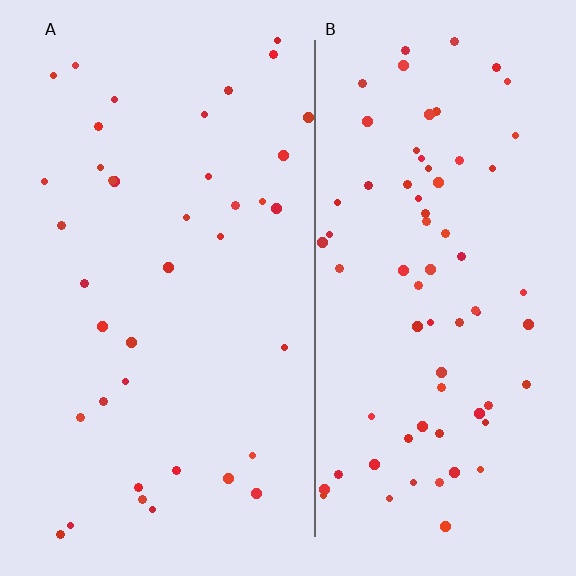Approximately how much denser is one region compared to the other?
Approximately 1.9× — region B over region A.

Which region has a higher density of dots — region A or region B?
B (the right).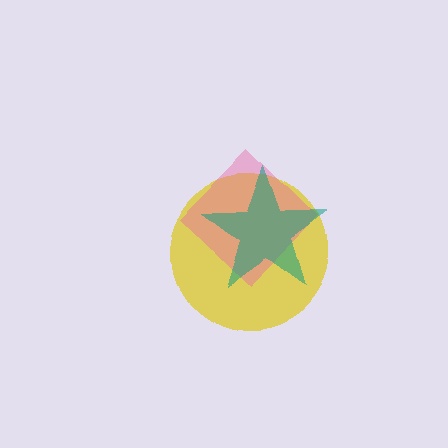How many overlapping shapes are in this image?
There are 3 overlapping shapes in the image.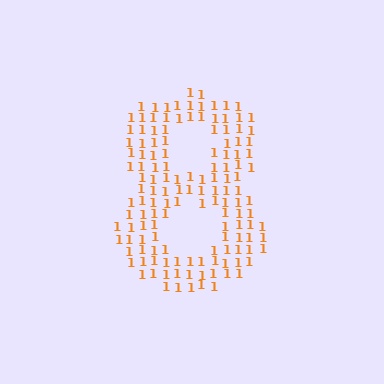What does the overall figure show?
The overall figure shows the digit 8.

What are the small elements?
The small elements are digit 1's.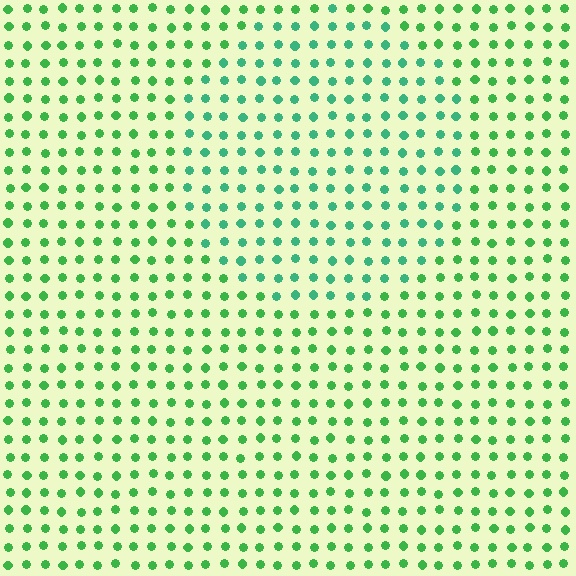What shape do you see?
I see a circle.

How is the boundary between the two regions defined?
The boundary is defined purely by a slight shift in hue (about 28 degrees). Spacing, size, and orientation are identical on both sides.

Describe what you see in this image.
The image is filled with small green elements in a uniform arrangement. A circle-shaped region is visible where the elements are tinted to a slightly different hue, forming a subtle color boundary.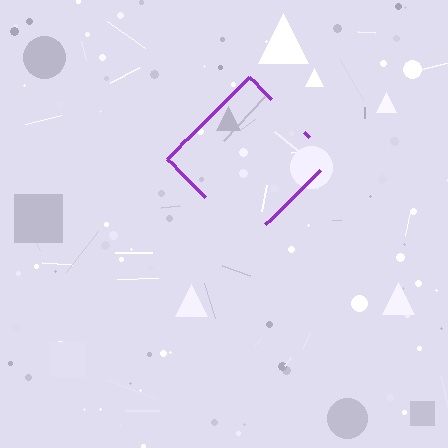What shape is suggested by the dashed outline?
The dashed outline suggests a diamond.